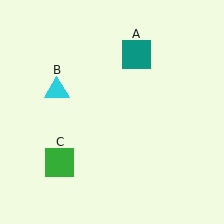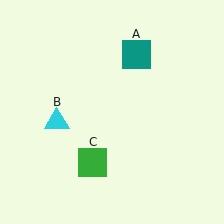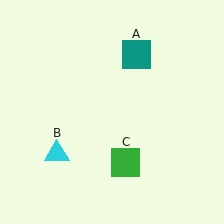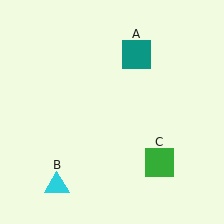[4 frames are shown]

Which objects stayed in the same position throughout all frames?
Teal square (object A) remained stationary.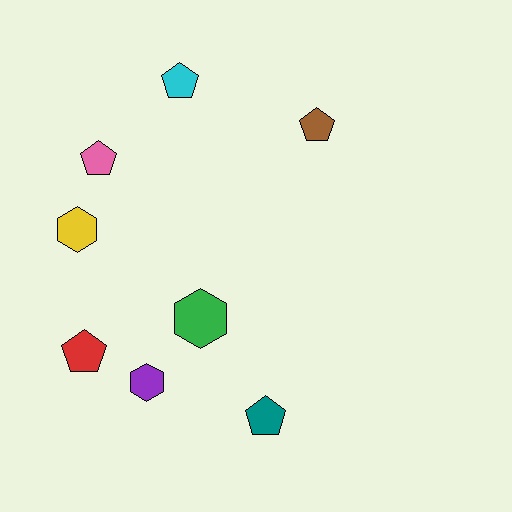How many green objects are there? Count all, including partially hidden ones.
There is 1 green object.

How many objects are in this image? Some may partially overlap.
There are 8 objects.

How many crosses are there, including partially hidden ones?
There are no crosses.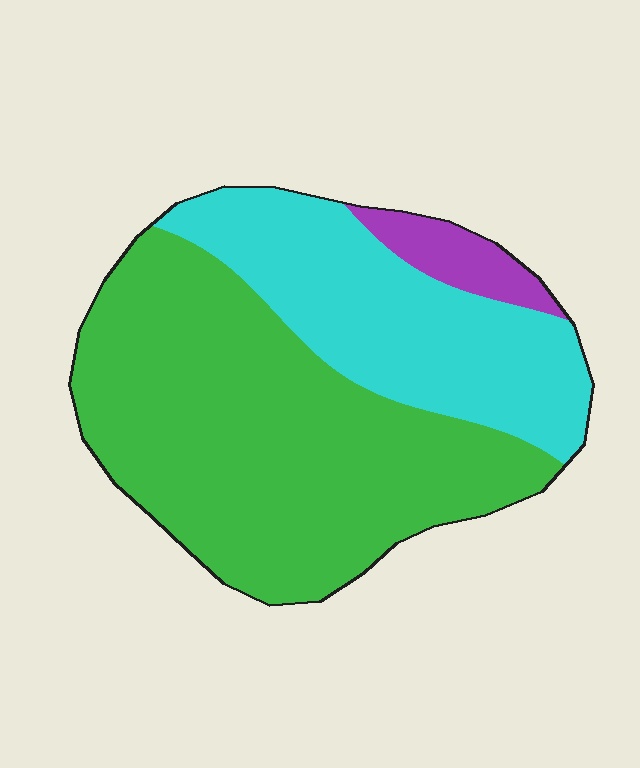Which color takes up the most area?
Green, at roughly 60%.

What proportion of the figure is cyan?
Cyan takes up about one third (1/3) of the figure.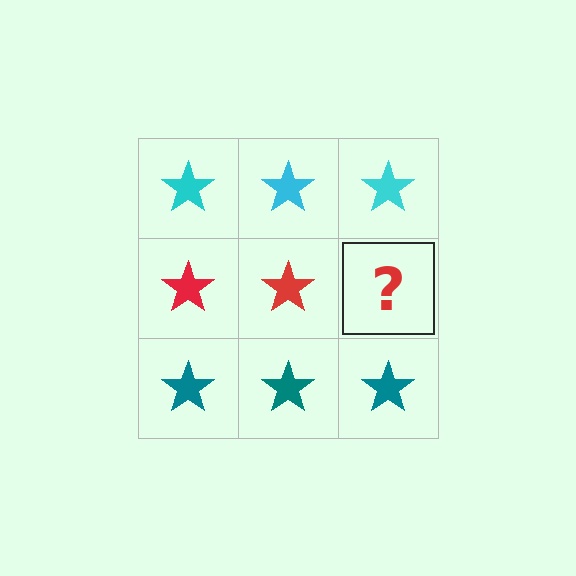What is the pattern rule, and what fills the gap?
The rule is that each row has a consistent color. The gap should be filled with a red star.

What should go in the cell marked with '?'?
The missing cell should contain a red star.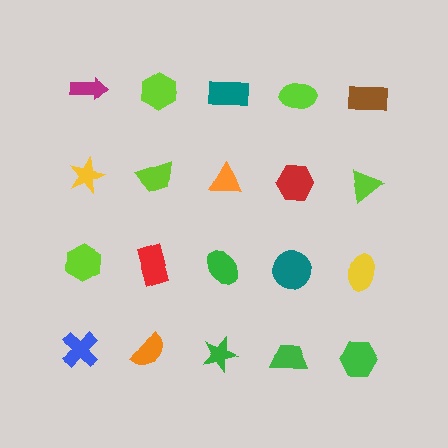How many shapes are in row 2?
5 shapes.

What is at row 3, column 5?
A yellow ellipse.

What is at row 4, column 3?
A green star.